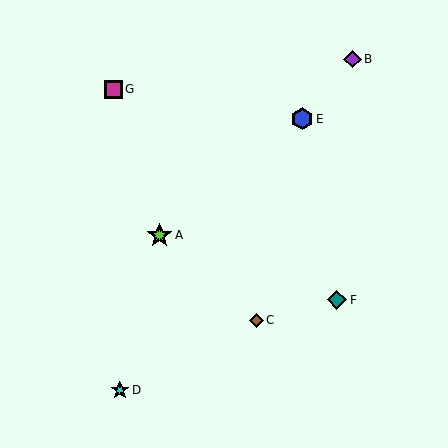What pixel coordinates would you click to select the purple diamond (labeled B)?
Click at (352, 59) to select the purple diamond B.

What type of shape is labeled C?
Shape C is a brown diamond.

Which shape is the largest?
The lime star (labeled A) is the largest.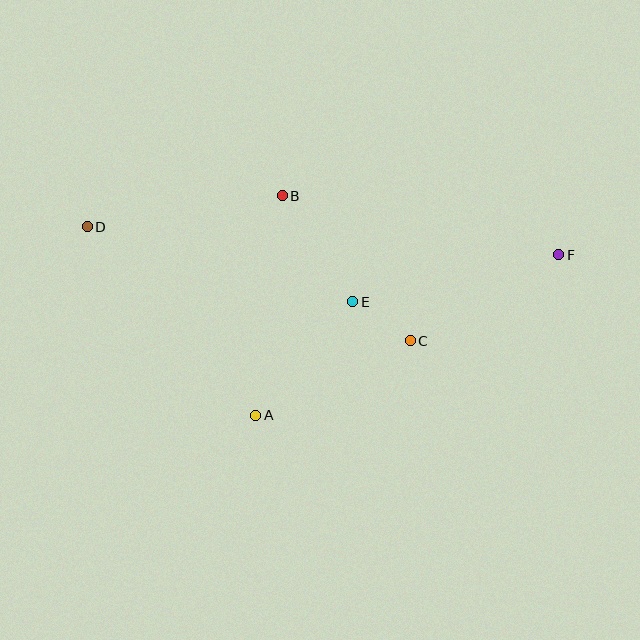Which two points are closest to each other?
Points C and E are closest to each other.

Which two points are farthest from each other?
Points D and F are farthest from each other.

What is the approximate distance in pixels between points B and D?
The distance between B and D is approximately 198 pixels.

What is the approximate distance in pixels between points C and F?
The distance between C and F is approximately 172 pixels.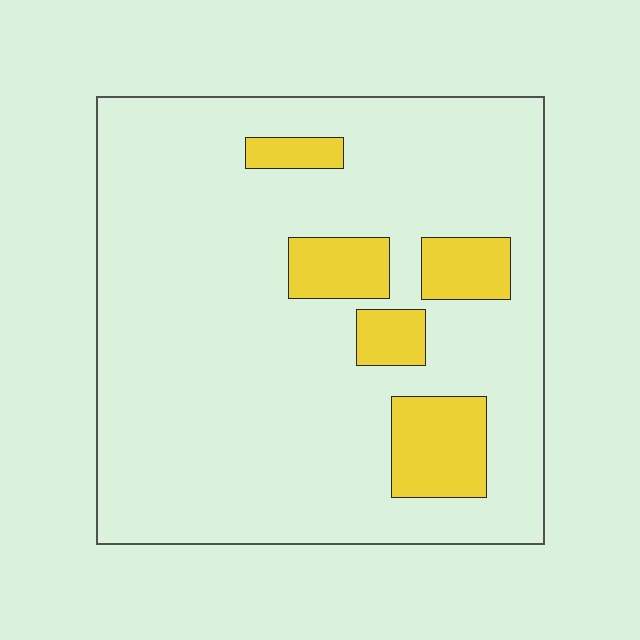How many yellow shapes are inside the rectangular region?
5.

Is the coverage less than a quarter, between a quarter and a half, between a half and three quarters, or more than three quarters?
Less than a quarter.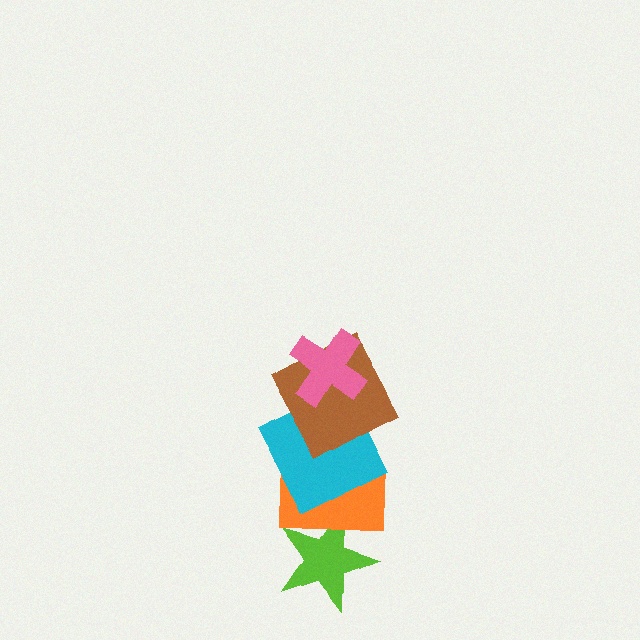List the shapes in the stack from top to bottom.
From top to bottom: the pink cross, the brown square, the cyan square, the orange rectangle, the lime star.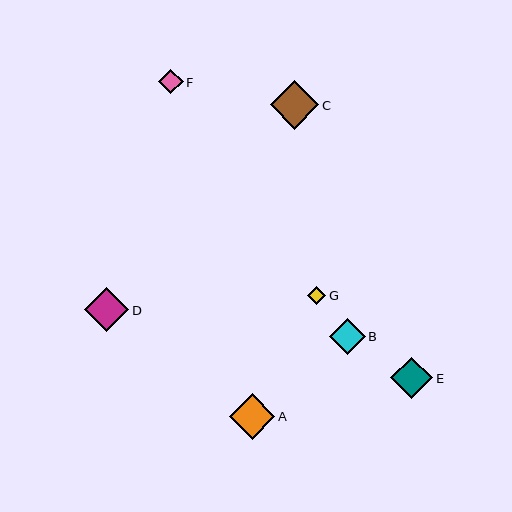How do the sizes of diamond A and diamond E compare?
Diamond A and diamond E are approximately the same size.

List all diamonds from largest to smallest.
From largest to smallest: C, A, D, E, B, F, G.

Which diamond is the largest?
Diamond C is the largest with a size of approximately 49 pixels.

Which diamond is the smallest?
Diamond G is the smallest with a size of approximately 18 pixels.